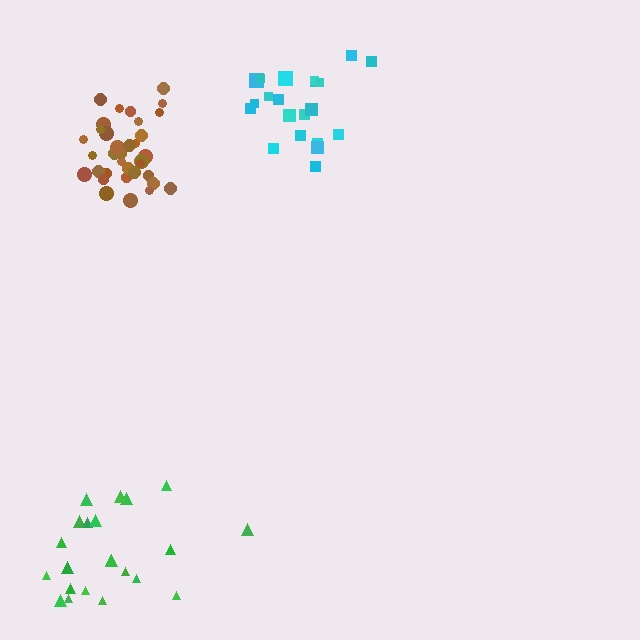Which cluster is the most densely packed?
Brown.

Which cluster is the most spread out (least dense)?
Cyan.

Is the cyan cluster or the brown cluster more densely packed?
Brown.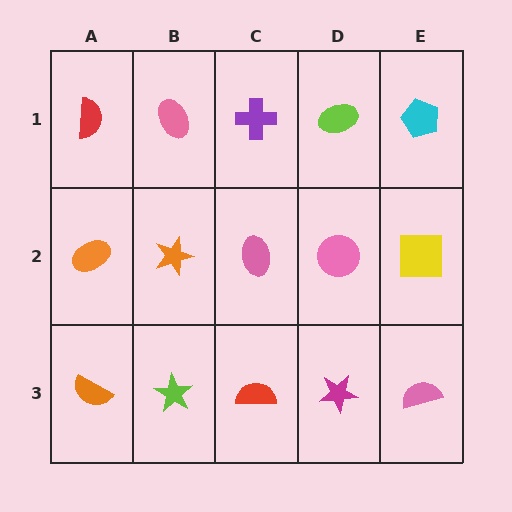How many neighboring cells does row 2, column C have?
4.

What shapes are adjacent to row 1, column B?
An orange star (row 2, column B), a red semicircle (row 1, column A), a purple cross (row 1, column C).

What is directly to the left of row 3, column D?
A red semicircle.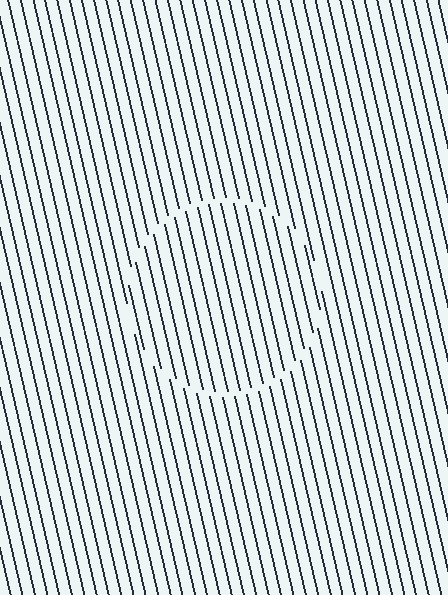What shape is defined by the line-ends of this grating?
An illusory circle. The interior of the shape contains the same grating, shifted by half a period — the contour is defined by the phase discontinuity where line-ends from the inner and outer gratings abut.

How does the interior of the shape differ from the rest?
The interior of the shape contains the same grating, shifted by half a period — the contour is defined by the phase discontinuity where line-ends from the inner and outer gratings abut.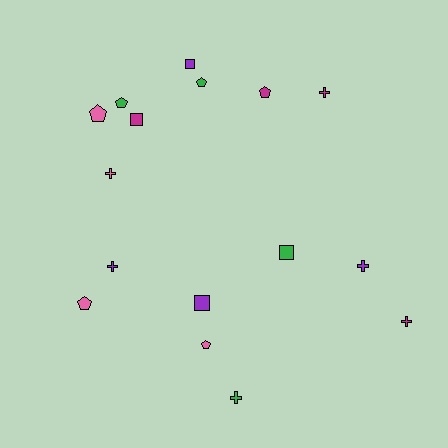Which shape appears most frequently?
Cross, with 6 objects.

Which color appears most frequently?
Pink, with 4 objects.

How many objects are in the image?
There are 16 objects.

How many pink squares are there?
There are no pink squares.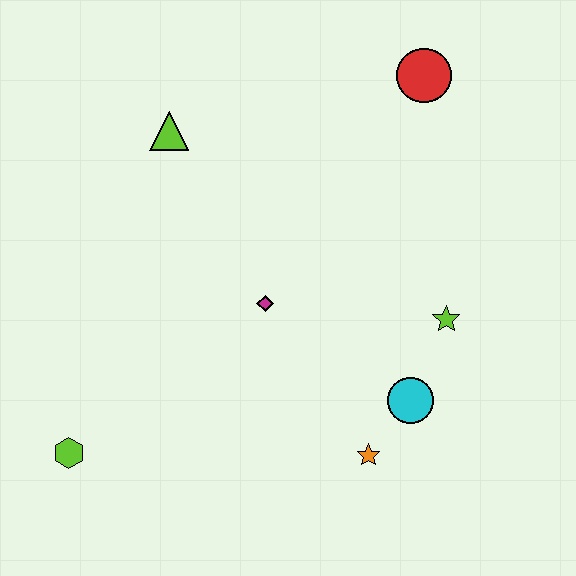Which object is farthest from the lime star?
The lime hexagon is farthest from the lime star.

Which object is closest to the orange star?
The cyan circle is closest to the orange star.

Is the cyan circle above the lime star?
No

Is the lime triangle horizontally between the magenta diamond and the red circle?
No